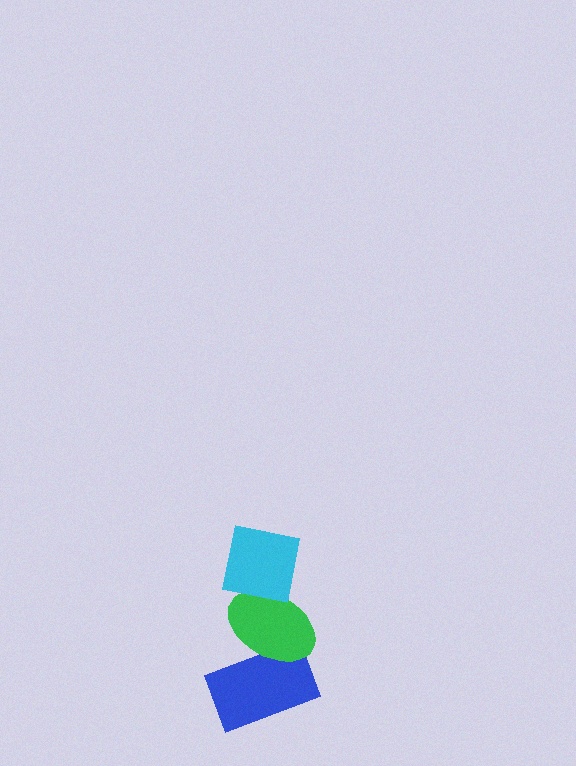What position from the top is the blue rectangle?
The blue rectangle is 3rd from the top.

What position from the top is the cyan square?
The cyan square is 1st from the top.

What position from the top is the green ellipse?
The green ellipse is 2nd from the top.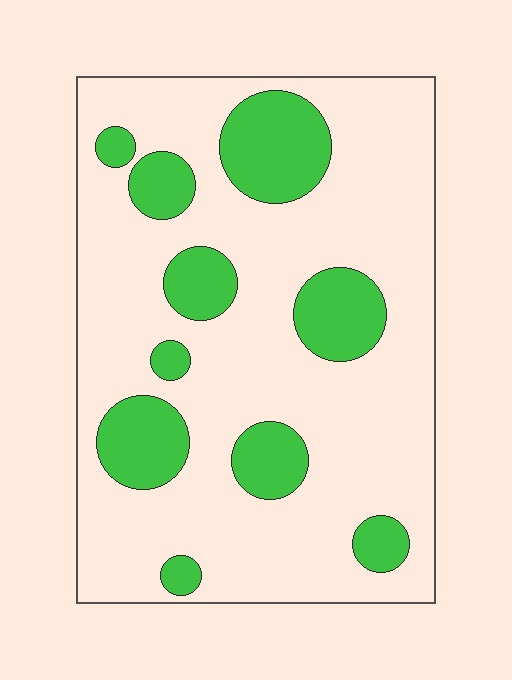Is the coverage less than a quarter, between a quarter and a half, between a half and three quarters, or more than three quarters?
Less than a quarter.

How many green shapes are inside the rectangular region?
10.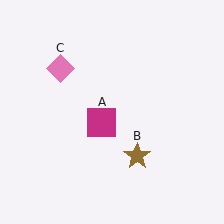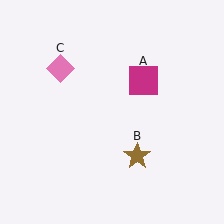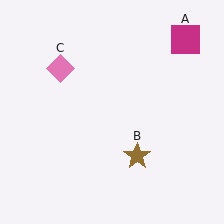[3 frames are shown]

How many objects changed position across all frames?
1 object changed position: magenta square (object A).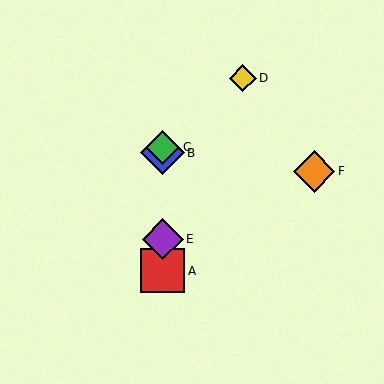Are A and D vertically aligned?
No, A is at x≈163 and D is at x≈243.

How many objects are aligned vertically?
4 objects (A, B, C, E) are aligned vertically.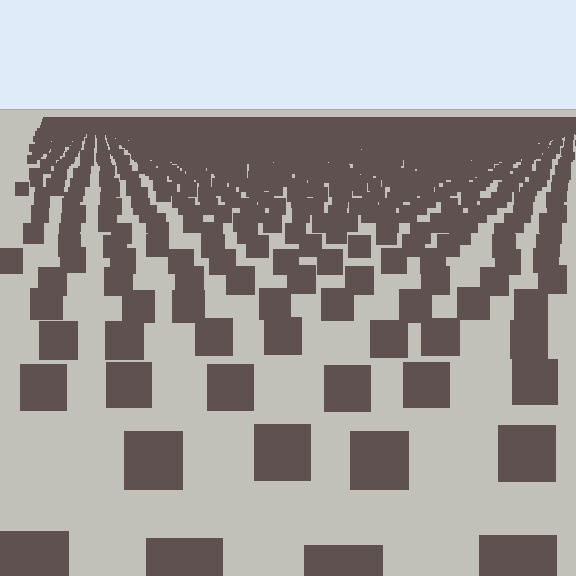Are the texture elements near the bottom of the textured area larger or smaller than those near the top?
Larger. Near the bottom, elements are closer to the viewer and appear at a bigger on-screen size.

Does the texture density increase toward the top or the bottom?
Density increases toward the top.